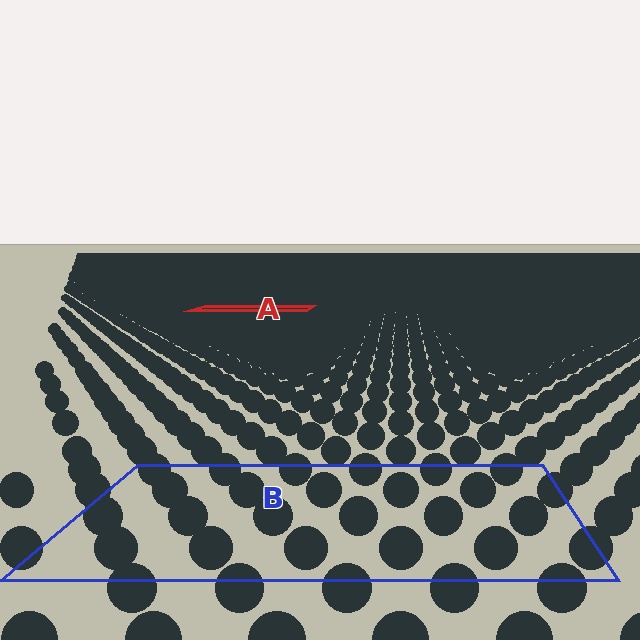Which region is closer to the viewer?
Region B is closer. The texture elements there are larger and more spread out.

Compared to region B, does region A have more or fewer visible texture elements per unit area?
Region A has more texture elements per unit area — they are packed more densely because it is farther away.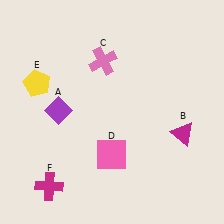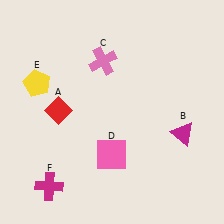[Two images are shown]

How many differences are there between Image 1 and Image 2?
There is 1 difference between the two images.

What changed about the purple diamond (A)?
In Image 1, A is purple. In Image 2, it changed to red.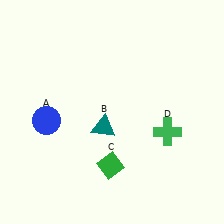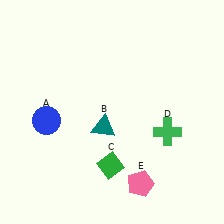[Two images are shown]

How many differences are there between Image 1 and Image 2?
There is 1 difference between the two images.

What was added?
A pink pentagon (E) was added in Image 2.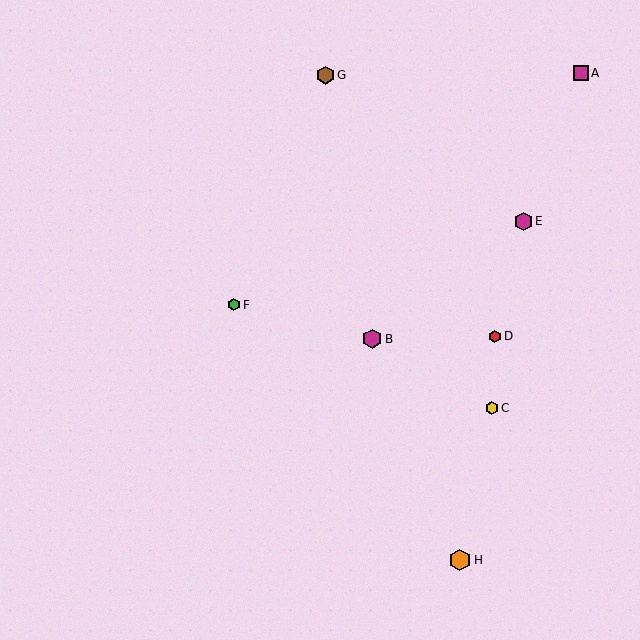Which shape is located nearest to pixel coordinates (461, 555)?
The orange hexagon (labeled H) at (460, 560) is nearest to that location.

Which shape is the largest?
The orange hexagon (labeled H) is the largest.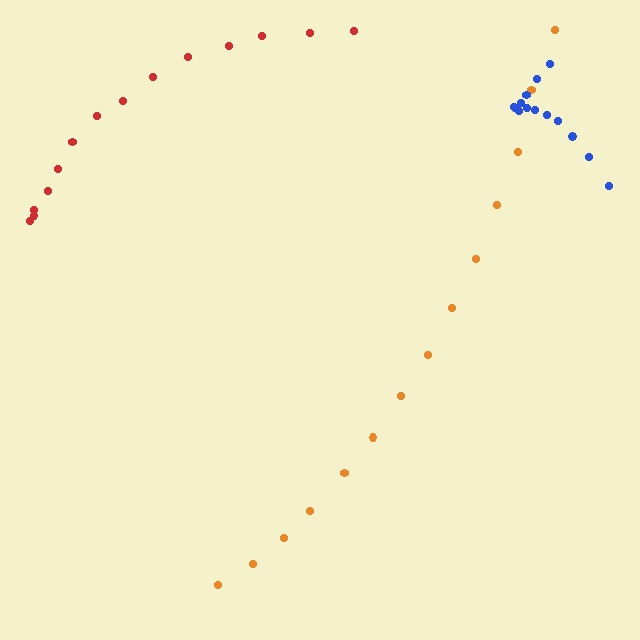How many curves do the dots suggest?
There are 3 distinct paths.